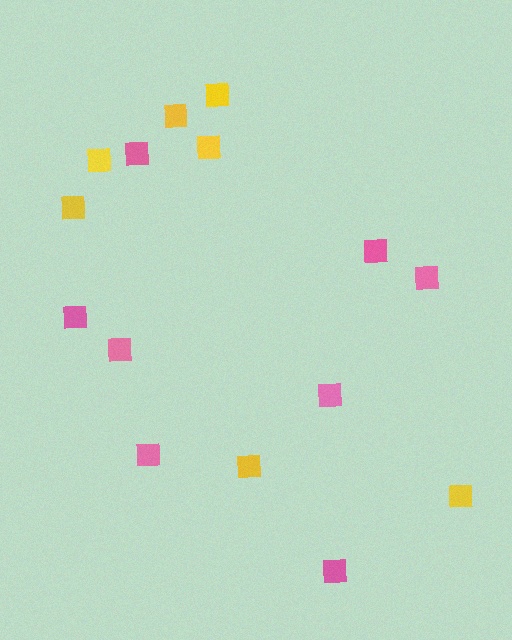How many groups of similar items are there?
There are 2 groups: one group of pink squares (8) and one group of yellow squares (7).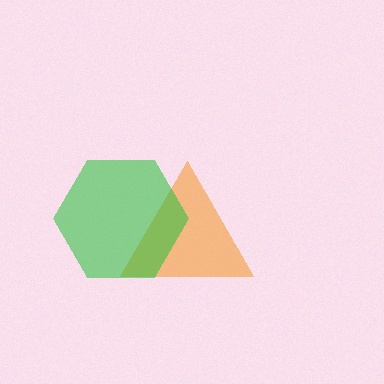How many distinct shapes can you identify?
There are 2 distinct shapes: an orange triangle, a green hexagon.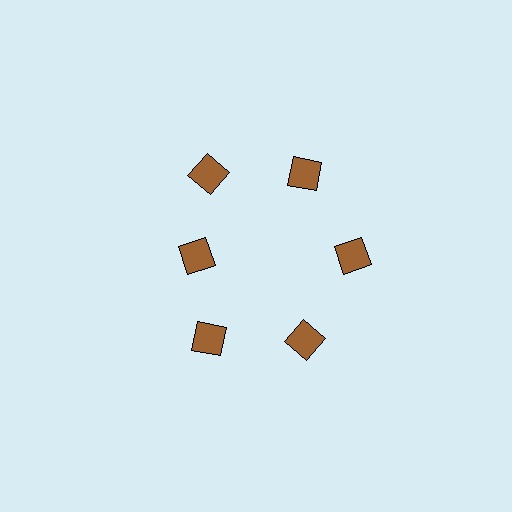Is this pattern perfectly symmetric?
No. The 6 brown diamonds are arranged in a ring, but one element near the 9 o'clock position is pulled inward toward the center, breaking the 6-fold rotational symmetry.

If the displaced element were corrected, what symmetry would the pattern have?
It would have 6-fold rotational symmetry — the pattern would map onto itself every 60 degrees.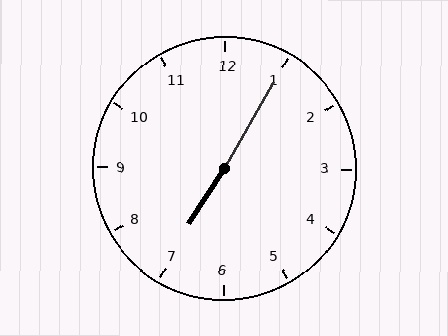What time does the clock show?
7:05.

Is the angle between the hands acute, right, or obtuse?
It is obtuse.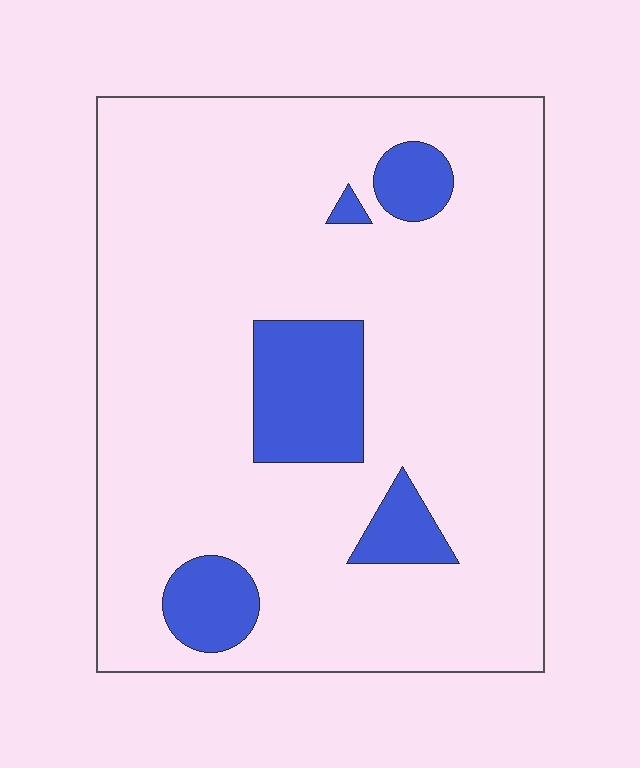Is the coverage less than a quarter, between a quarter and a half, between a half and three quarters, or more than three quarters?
Less than a quarter.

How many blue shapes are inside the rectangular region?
5.